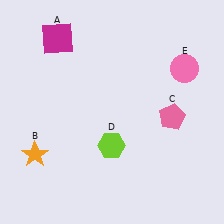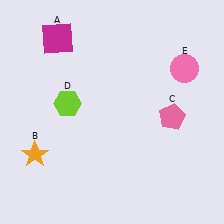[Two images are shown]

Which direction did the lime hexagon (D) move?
The lime hexagon (D) moved left.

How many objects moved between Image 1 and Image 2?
1 object moved between the two images.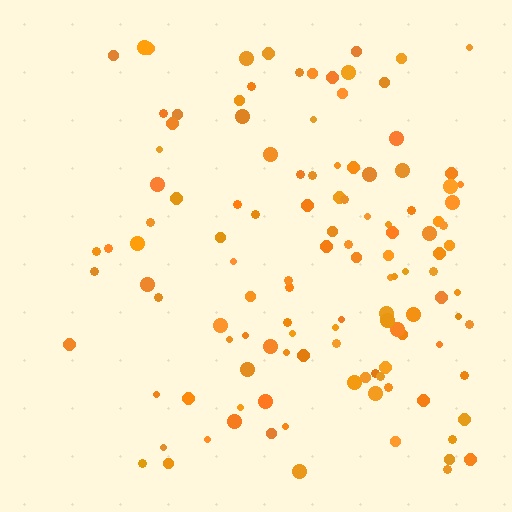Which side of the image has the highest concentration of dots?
The right.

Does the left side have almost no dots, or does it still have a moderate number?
Still a moderate number, just noticeably fewer than the right.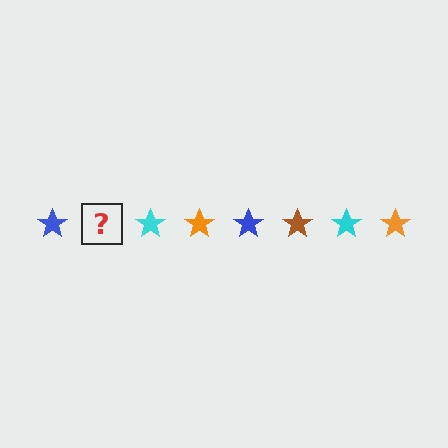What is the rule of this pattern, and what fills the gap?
The rule is that the pattern cycles through blue, brown, cyan, orange stars. The gap should be filled with a brown star.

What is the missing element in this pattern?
The missing element is a brown star.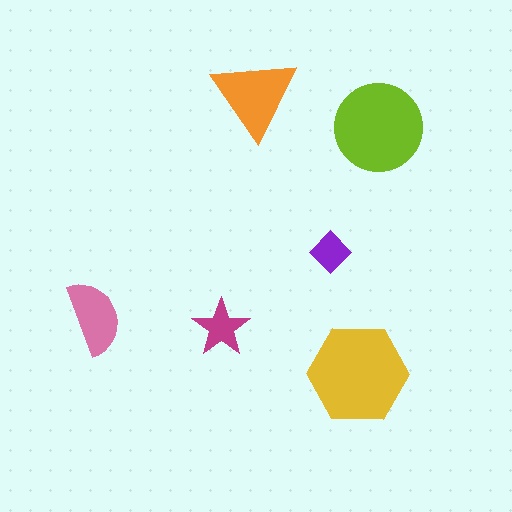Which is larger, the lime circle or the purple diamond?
The lime circle.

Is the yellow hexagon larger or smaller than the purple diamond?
Larger.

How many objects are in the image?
There are 6 objects in the image.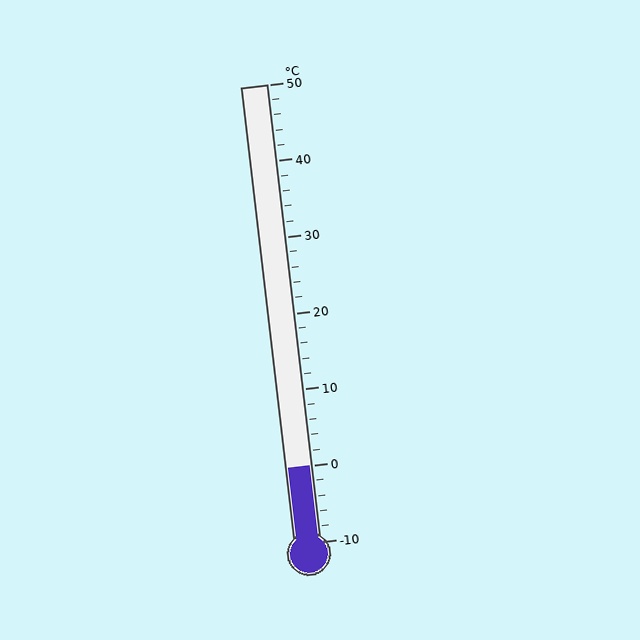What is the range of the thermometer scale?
The thermometer scale ranges from -10°C to 50°C.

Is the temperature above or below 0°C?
The temperature is at 0°C.